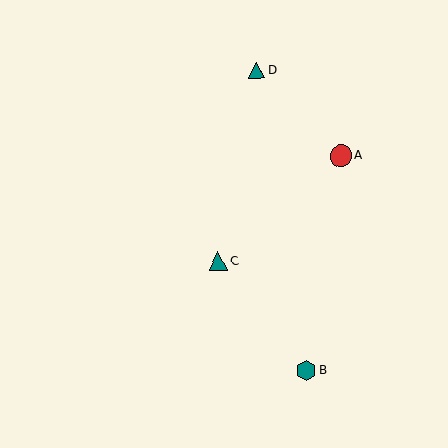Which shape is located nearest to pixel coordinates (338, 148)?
The red circle (labeled A) at (341, 156) is nearest to that location.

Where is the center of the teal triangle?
The center of the teal triangle is at (218, 261).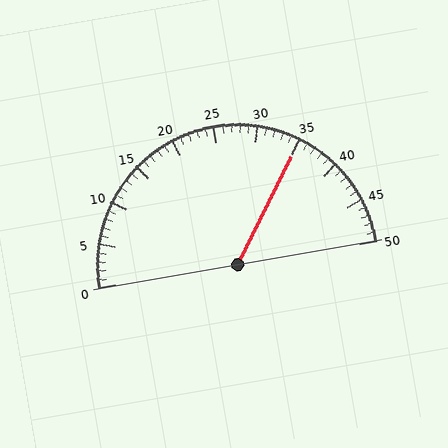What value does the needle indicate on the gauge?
The needle indicates approximately 35.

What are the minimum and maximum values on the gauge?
The gauge ranges from 0 to 50.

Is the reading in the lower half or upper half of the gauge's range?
The reading is in the upper half of the range (0 to 50).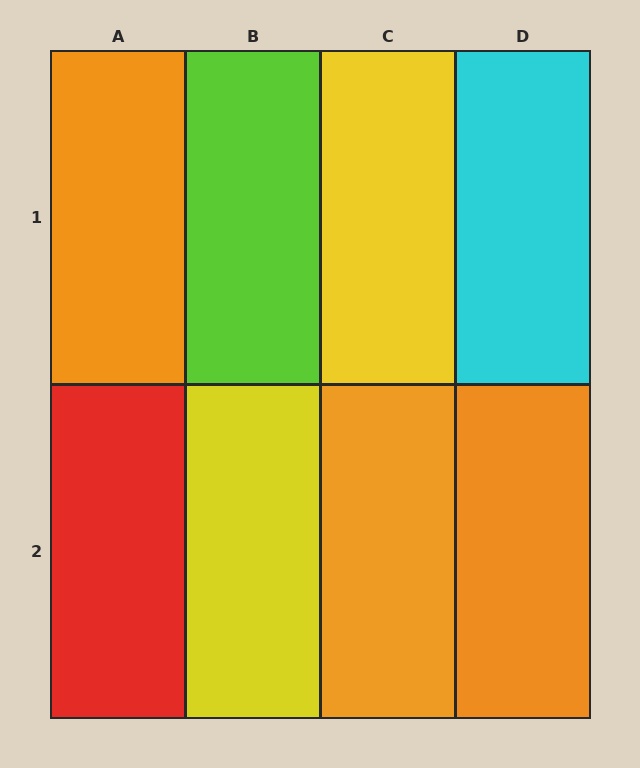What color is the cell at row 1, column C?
Yellow.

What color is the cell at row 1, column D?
Cyan.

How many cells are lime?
1 cell is lime.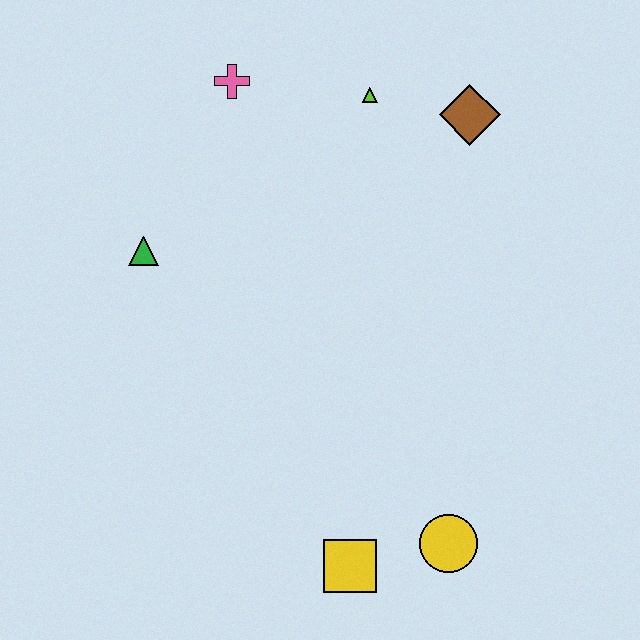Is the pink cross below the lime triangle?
No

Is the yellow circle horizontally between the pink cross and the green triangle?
No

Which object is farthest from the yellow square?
The pink cross is farthest from the yellow square.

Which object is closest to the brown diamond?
The lime triangle is closest to the brown diamond.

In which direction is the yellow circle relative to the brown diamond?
The yellow circle is below the brown diamond.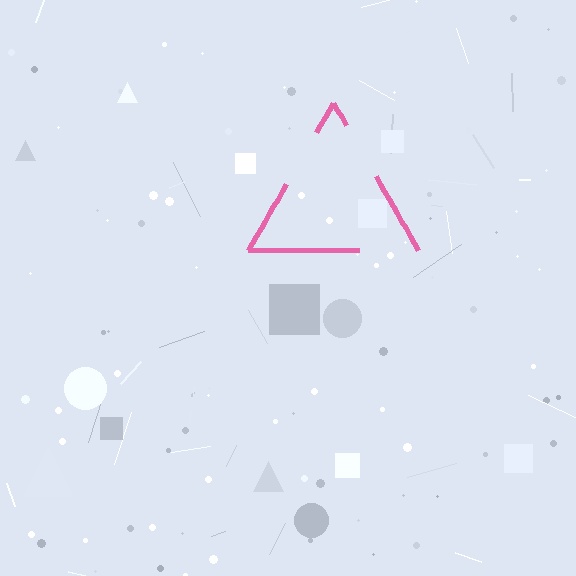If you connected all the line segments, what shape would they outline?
They would outline a triangle.